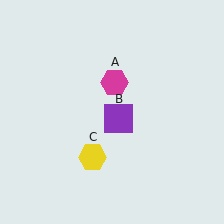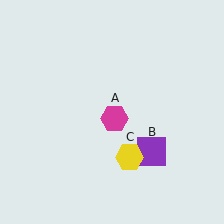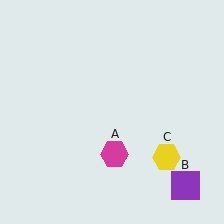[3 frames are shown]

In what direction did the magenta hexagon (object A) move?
The magenta hexagon (object A) moved down.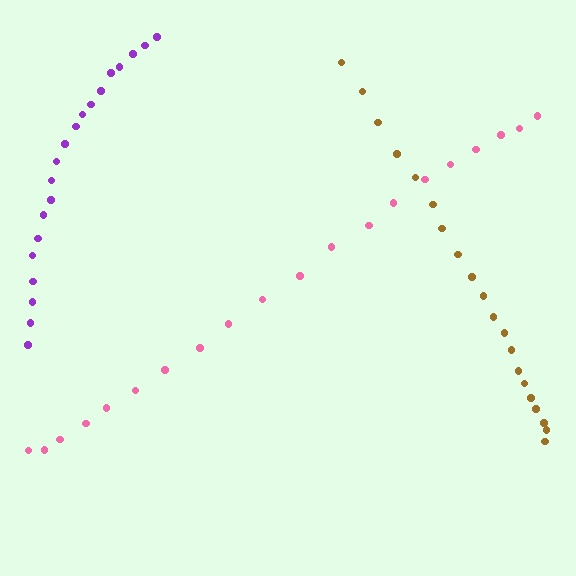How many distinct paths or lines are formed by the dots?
There are 3 distinct paths.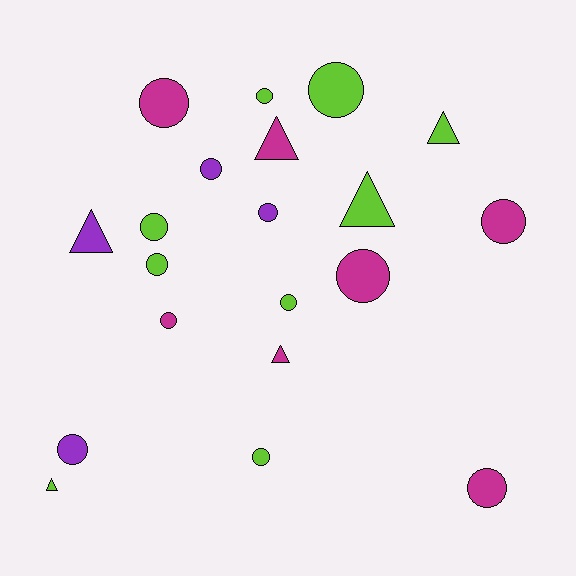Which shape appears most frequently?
Circle, with 14 objects.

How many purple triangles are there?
There is 1 purple triangle.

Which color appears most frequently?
Lime, with 9 objects.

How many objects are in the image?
There are 20 objects.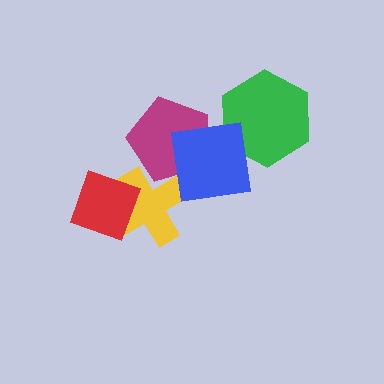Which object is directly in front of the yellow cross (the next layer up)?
The magenta pentagon is directly in front of the yellow cross.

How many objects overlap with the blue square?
3 objects overlap with the blue square.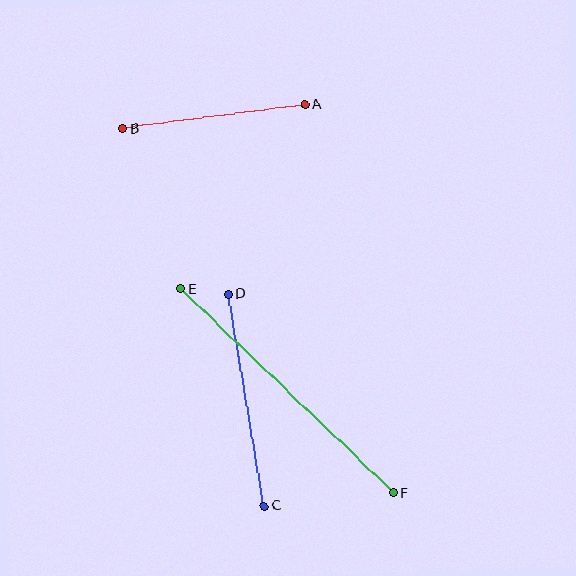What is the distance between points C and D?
The distance is approximately 215 pixels.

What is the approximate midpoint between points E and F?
The midpoint is at approximately (287, 391) pixels.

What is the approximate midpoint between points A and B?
The midpoint is at approximately (214, 117) pixels.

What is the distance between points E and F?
The distance is approximately 294 pixels.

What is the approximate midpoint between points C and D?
The midpoint is at approximately (246, 400) pixels.